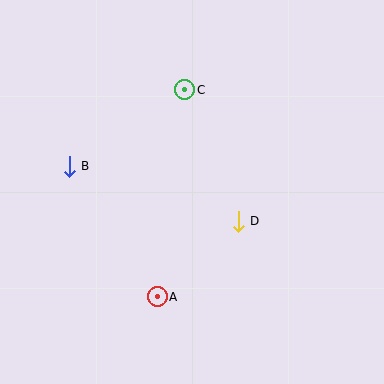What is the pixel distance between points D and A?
The distance between D and A is 111 pixels.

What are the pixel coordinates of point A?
Point A is at (157, 297).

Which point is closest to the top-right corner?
Point C is closest to the top-right corner.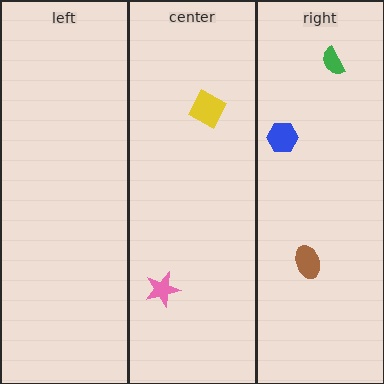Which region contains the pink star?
The center region.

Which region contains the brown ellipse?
The right region.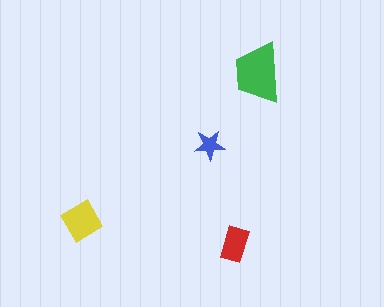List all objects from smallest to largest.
The blue star, the red rectangle, the yellow diamond, the green trapezoid.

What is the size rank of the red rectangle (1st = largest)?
3rd.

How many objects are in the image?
There are 4 objects in the image.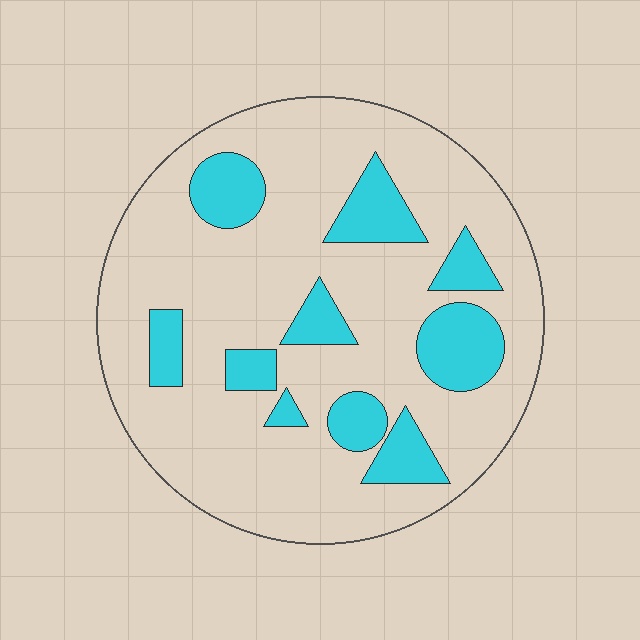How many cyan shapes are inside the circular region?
10.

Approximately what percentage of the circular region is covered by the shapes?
Approximately 20%.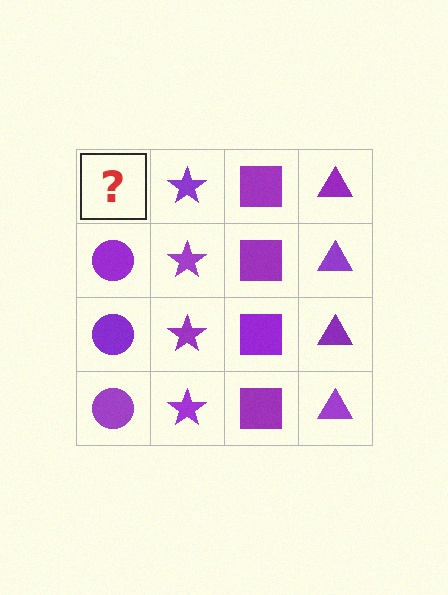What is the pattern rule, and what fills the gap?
The rule is that each column has a consistent shape. The gap should be filled with a purple circle.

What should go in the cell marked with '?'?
The missing cell should contain a purple circle.